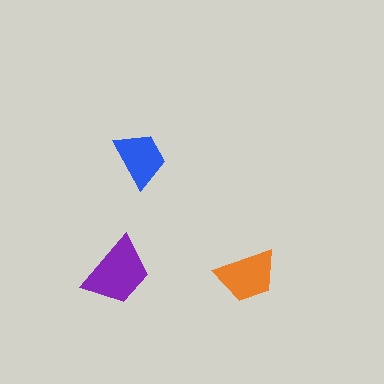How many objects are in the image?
There are 3 objects in the image.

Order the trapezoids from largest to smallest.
the purple one, the orange one, the blue one.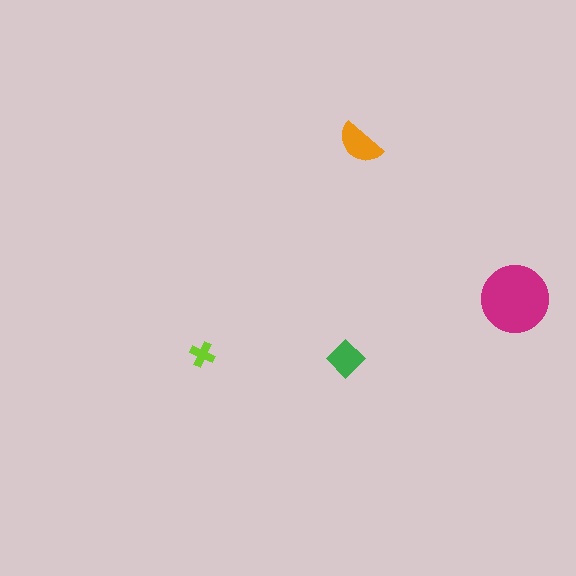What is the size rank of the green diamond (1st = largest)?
3rd.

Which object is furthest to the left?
The lime cross is leftmost.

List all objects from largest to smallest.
The magenta circle, the orange semicircle, the green diamond, the lime cross.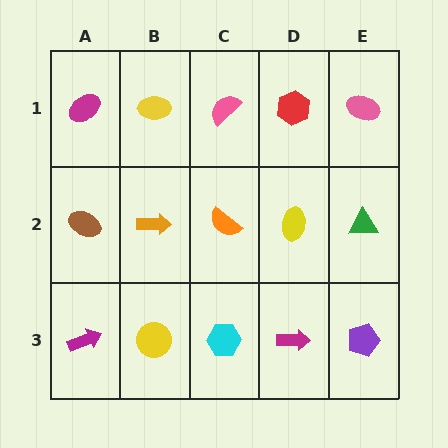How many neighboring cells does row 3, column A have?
2.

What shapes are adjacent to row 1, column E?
A green triangle (row 2, column E), a red hexagon (row 1, column D).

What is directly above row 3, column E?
A green triangle.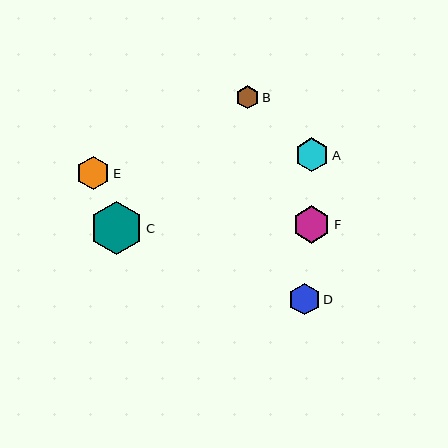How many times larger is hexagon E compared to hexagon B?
Hexagon E is approximately 1.5 times the size of hexagon B.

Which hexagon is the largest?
Hexagon C is the largest with a size of approximately 53 pixels.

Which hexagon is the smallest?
Hexagon B is the smallest with a size of approximately 23 pixels.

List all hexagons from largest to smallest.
From largest to smallest: C, F, A, E, D, B.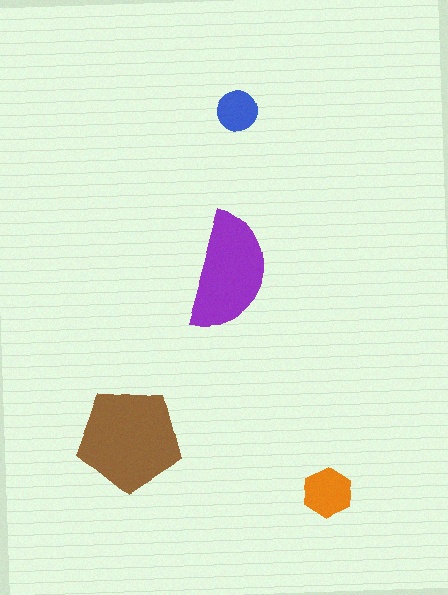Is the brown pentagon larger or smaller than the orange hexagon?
Larger.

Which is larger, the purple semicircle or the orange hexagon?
The purple semicircle.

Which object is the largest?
The brown pentagon.